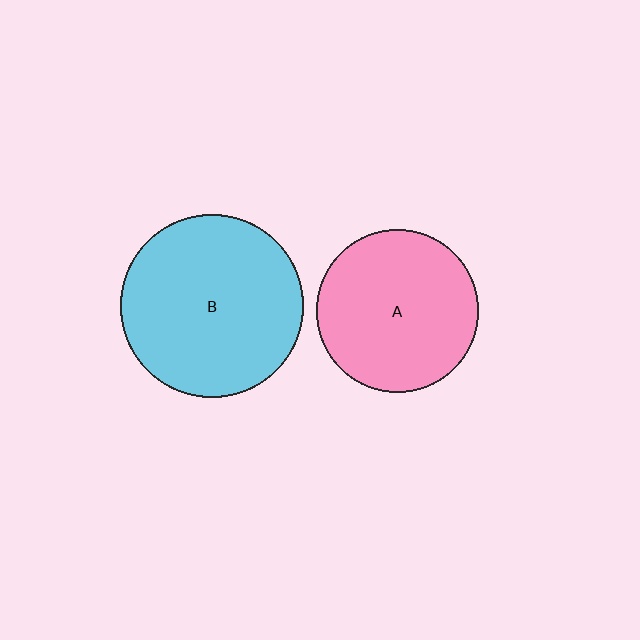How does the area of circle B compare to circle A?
Approximately 1.3 times.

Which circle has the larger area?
Circle B (cyan).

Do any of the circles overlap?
No, none of the circles overlap.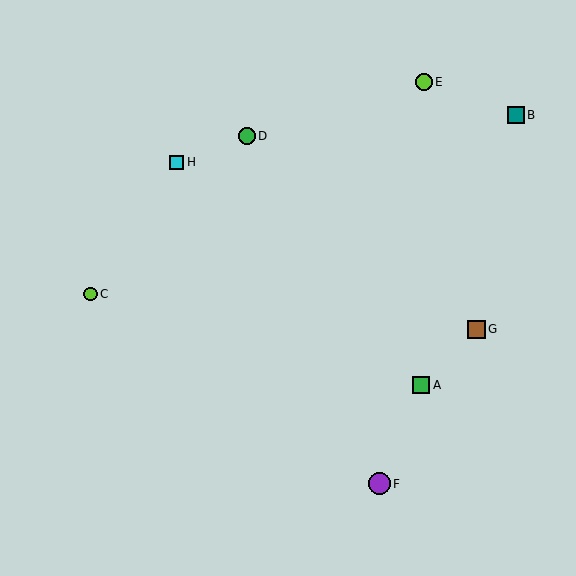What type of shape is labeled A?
Shape A is a green square.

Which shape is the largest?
The purple circle (labeled F) is the largest.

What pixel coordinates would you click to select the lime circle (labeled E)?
Click at (424, 82) to select the lime circle E.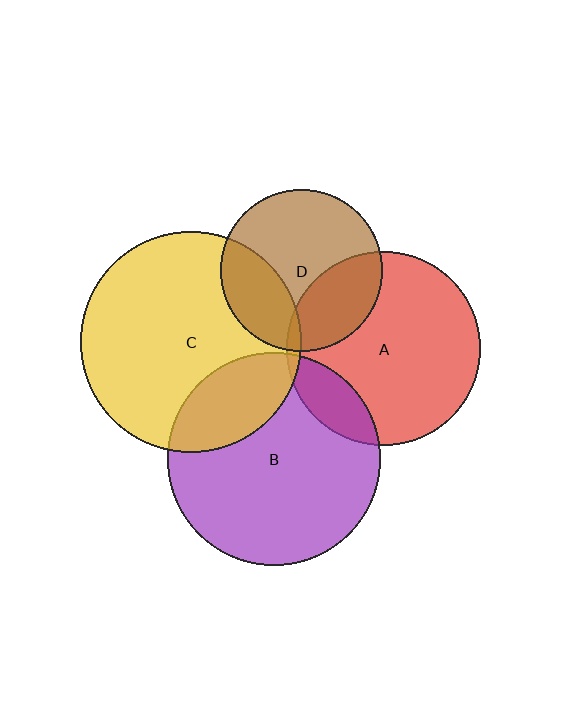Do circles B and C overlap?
Yes.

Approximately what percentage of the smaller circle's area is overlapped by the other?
Approximately 25%.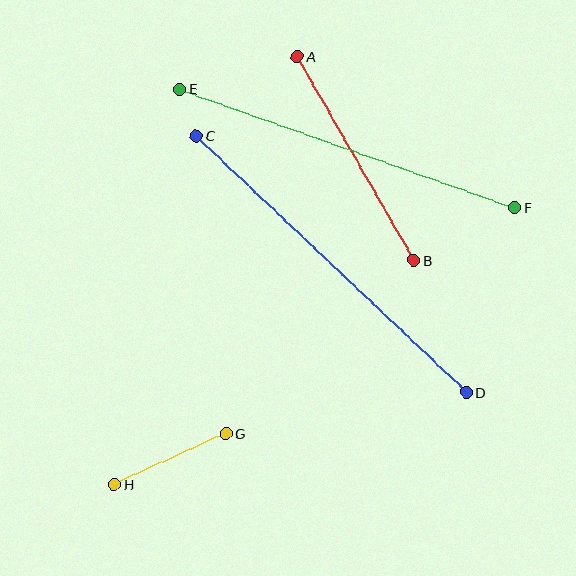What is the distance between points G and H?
The distance is approximately 122 pixels.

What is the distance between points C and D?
The distance is approximately 373 pixels.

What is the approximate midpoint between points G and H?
The midpoint is at approximately (170, 459) pixels.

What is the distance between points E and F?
The distance is approximately 355 pixels.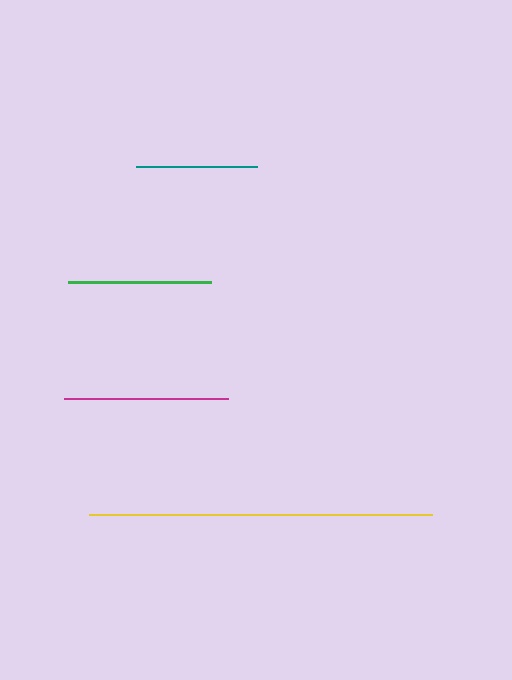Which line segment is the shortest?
The teal line is the shortest at approximately 121 pixels.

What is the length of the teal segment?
The teal segment is approximately 121 pixels long.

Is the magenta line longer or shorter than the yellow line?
The yellow line is longer than the magenta line.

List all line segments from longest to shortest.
From longest to shortest: yellow, magenta, green, teal.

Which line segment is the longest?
The yellow line is the longest at approximately 342 pixels.